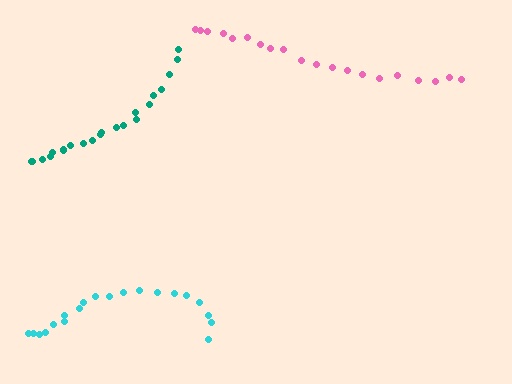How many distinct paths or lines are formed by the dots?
There are 3 distinct paths.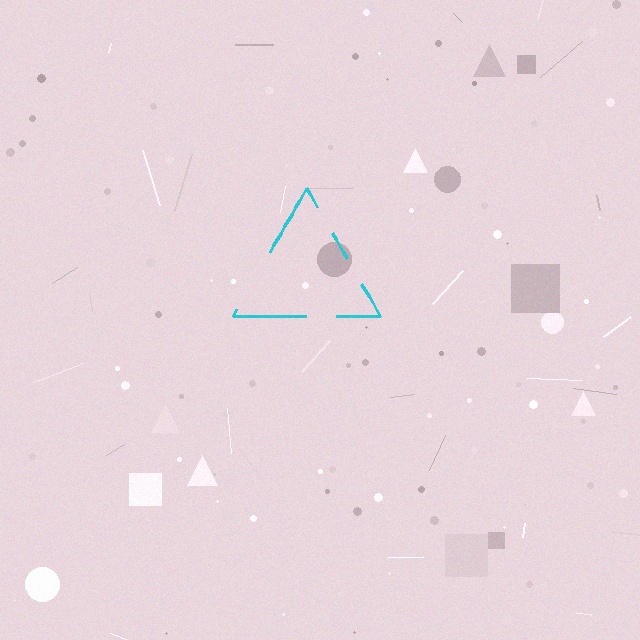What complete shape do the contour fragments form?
The contour fragments form a triangle.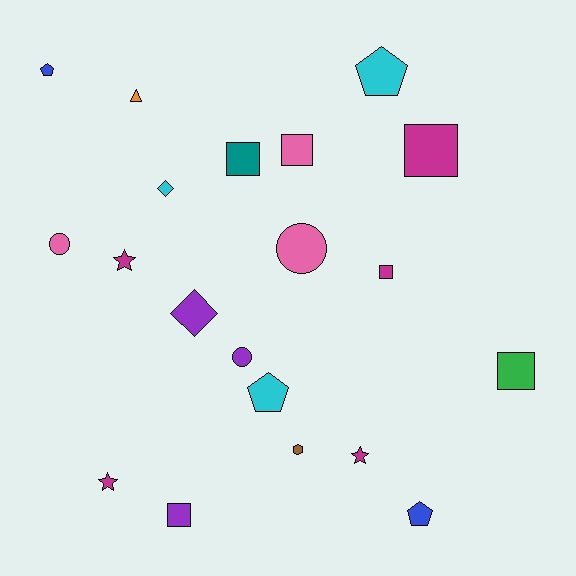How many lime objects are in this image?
There are no lime objects.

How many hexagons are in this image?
There is 1 hexagon.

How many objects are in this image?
There are 20 objects.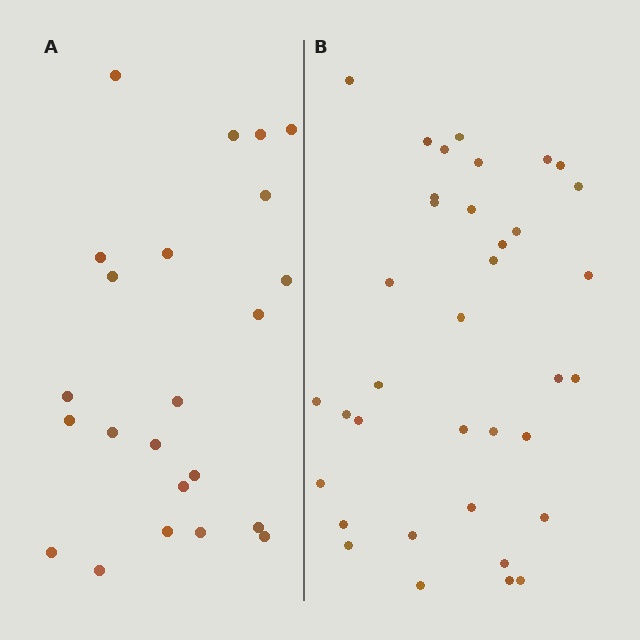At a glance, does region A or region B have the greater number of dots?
Region B (the right region) has more dots.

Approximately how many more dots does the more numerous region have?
Region B has approximately 15 more dots than region A.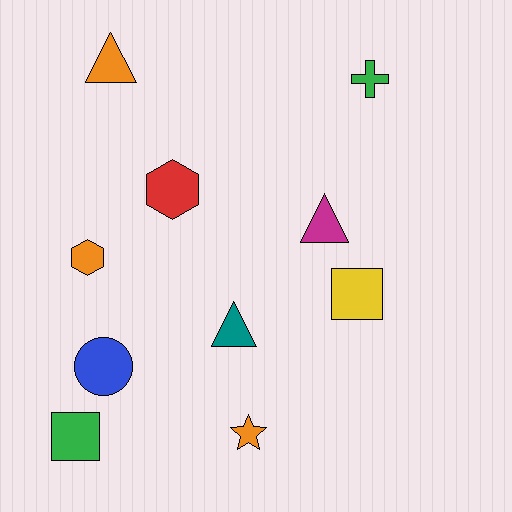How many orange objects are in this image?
There are 3 orange objects.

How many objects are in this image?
There are 10 objects.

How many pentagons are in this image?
There are no pentagons.